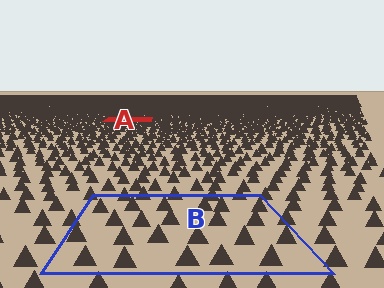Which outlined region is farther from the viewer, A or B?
Region A is farther from the viewer — the texture elements inside it appear smaller and more densely packed.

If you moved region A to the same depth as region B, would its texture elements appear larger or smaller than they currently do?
They would appear larger. At a closer depth, the same texture elements are projected at a bigger on-screen size.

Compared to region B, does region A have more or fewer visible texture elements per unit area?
Region A has more texture elements per unit area — they are packed more densely because it is farther away.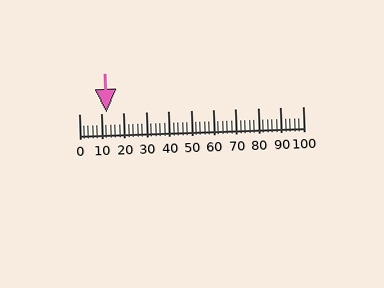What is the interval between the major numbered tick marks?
The major tick marks are spaced 10 units apart.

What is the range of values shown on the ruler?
The ruler shows values from 0 to 100.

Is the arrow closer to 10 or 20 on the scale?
The arrow is closer to 10.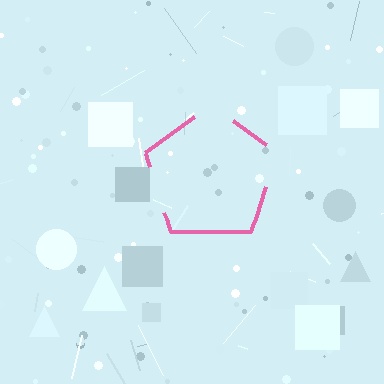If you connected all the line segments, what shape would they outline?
They would outline a pentagon.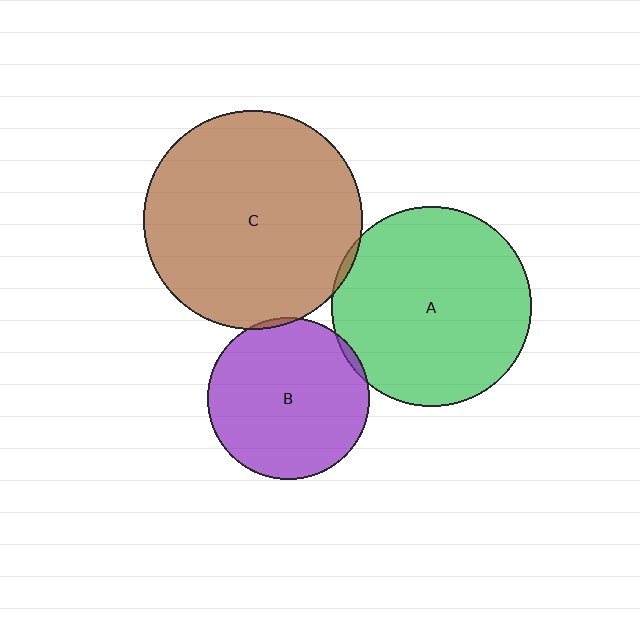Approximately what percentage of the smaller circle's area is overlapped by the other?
Approximately 5%.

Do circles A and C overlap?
Yes.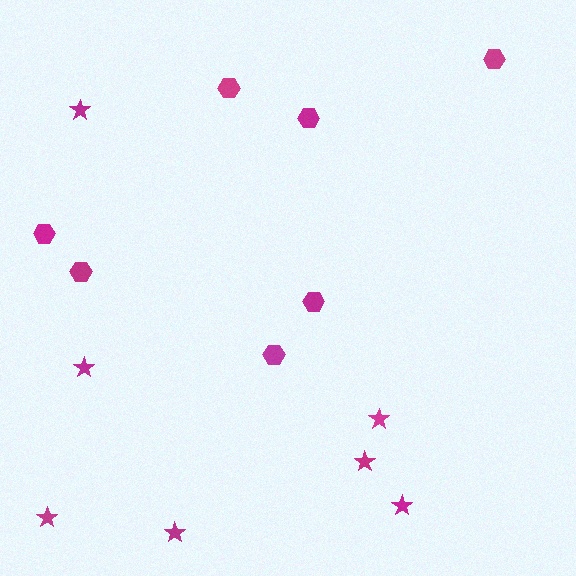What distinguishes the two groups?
There are 2 groups: one group of hexagons (7) and one group of stars (7).